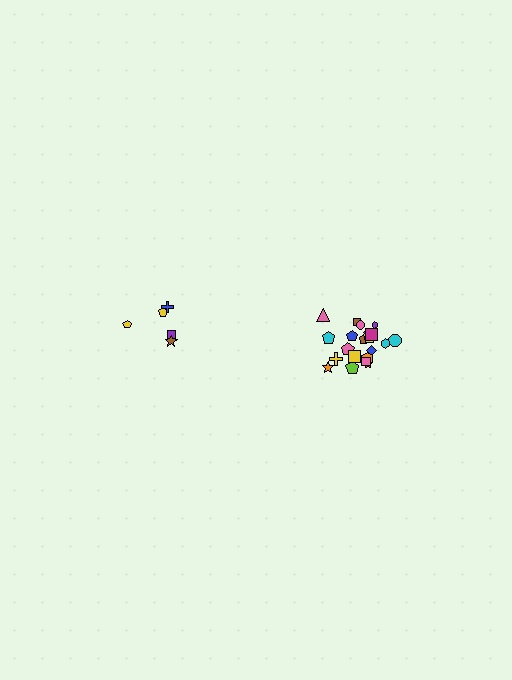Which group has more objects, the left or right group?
The right group.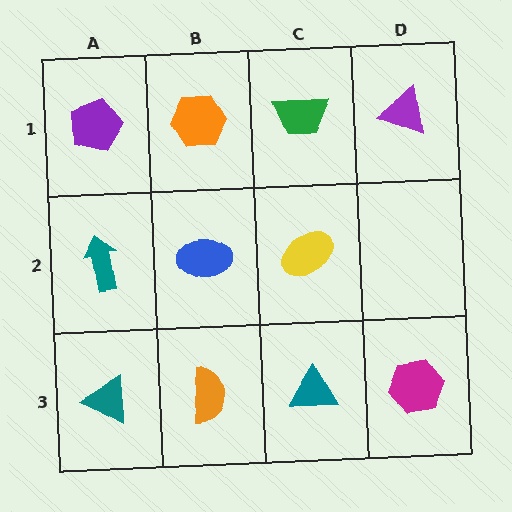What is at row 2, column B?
A blue ellipse.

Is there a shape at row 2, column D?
No, that cell is empty.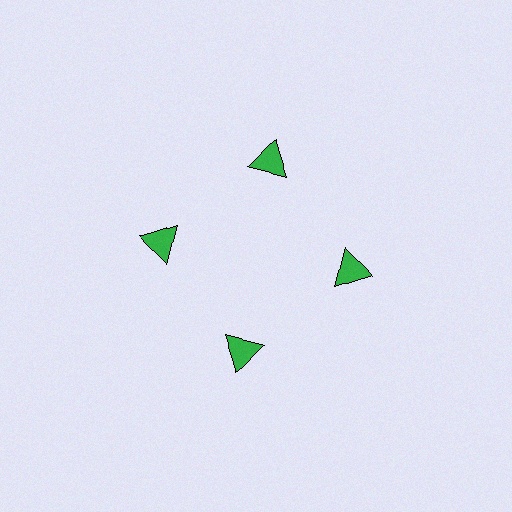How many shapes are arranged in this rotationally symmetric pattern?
There are 4 shapes, arranged in 4 groups of 1.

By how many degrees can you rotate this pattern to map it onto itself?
The pattern maps onto itself every 90 degrees of rotation.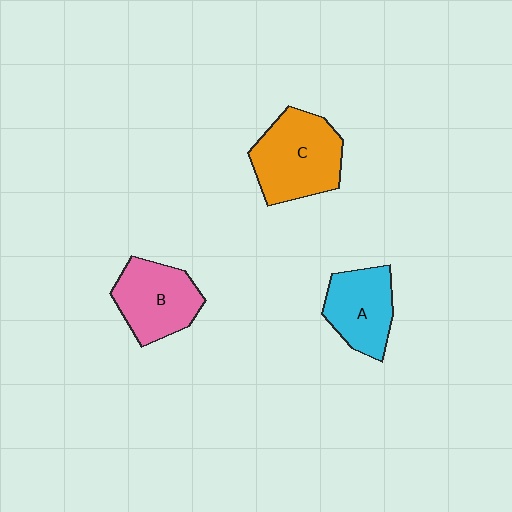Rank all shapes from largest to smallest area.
From largest to smallest: C (orange), B (pink), A (cyan).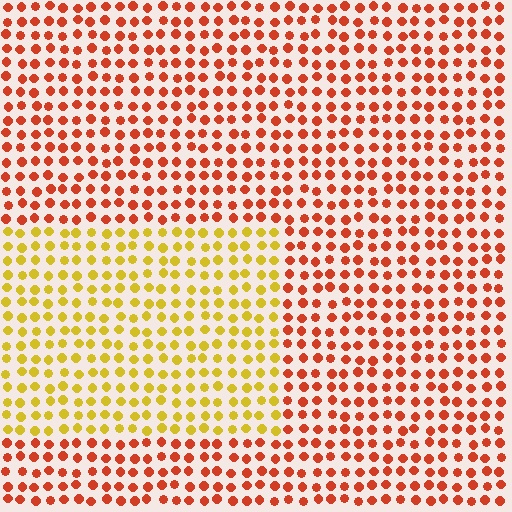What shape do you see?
I see a rectangle.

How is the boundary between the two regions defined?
The boundary is defined purely by a slight shift in hue (about 44 degrees). Spacing, size, and orientation are identical on both sides.